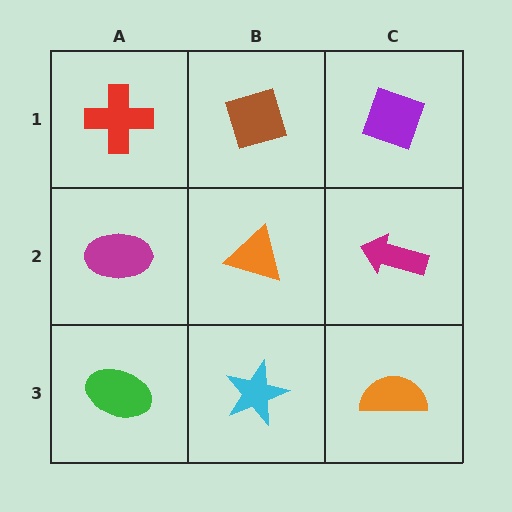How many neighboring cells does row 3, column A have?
2.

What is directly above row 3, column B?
An orange triangle.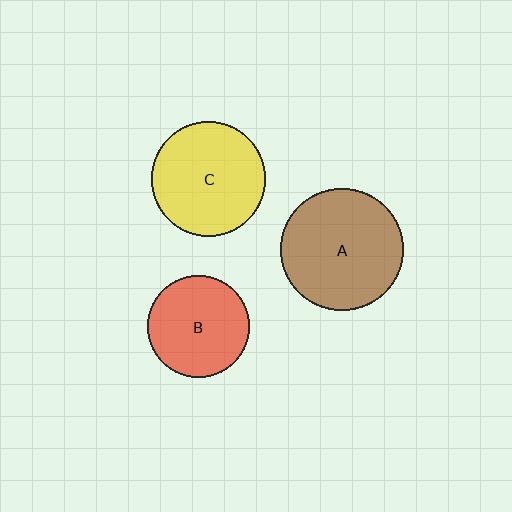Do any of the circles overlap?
No, none of the circles overlap.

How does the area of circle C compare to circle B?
Approximately 1.2 times.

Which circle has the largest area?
Circle A (brown).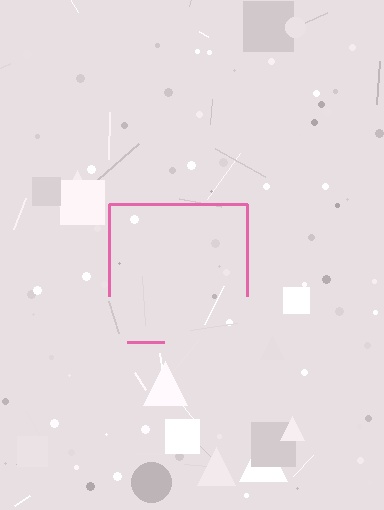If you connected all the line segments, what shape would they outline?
They would outline a square.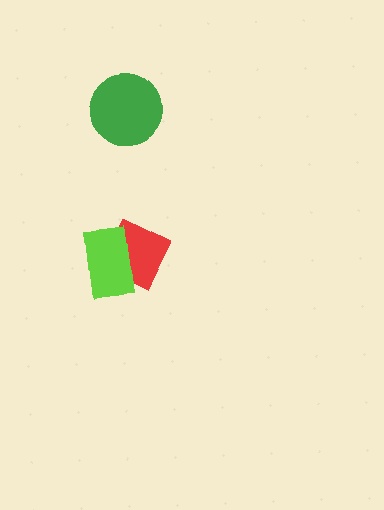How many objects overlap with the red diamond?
1 object overlaps with the red diamond.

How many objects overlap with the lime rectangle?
1 object overlaps with the lime rectangle.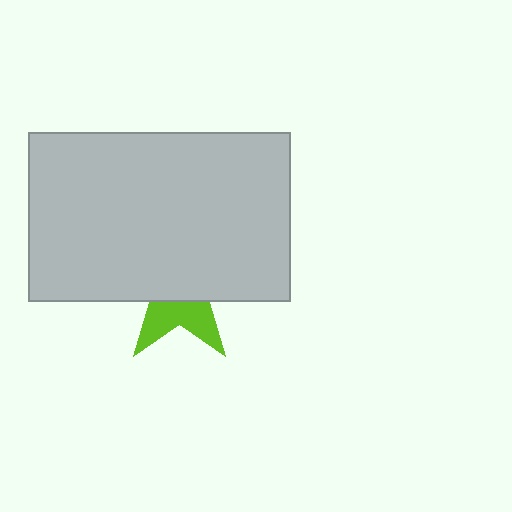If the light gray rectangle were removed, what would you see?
You would see the complete lime star.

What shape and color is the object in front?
The object in front is a light gray rectangle.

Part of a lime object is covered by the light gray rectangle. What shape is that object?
It is a star.